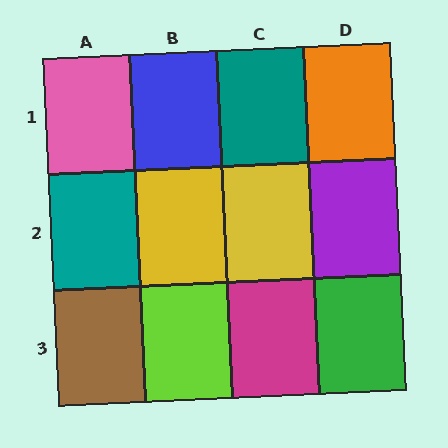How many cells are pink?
1 cell is pink.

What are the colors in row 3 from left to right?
Brown, lime, magenta, green.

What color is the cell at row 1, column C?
Teal.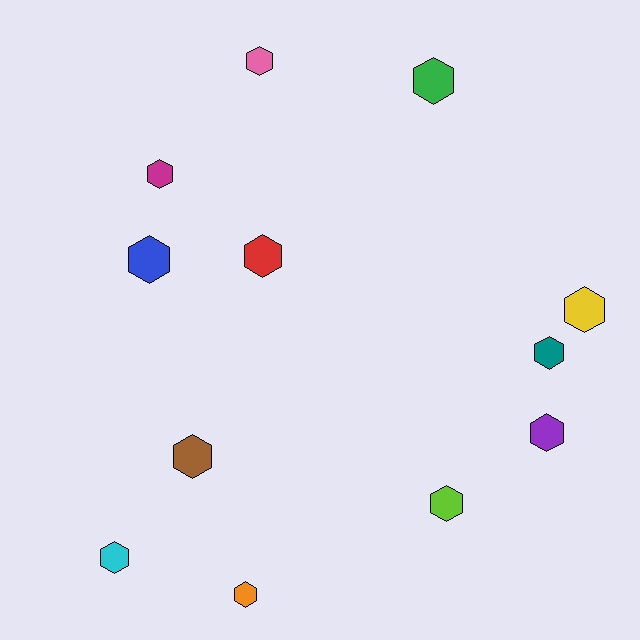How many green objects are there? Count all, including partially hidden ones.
There is 1 green object.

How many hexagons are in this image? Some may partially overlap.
There are 12 hexagons.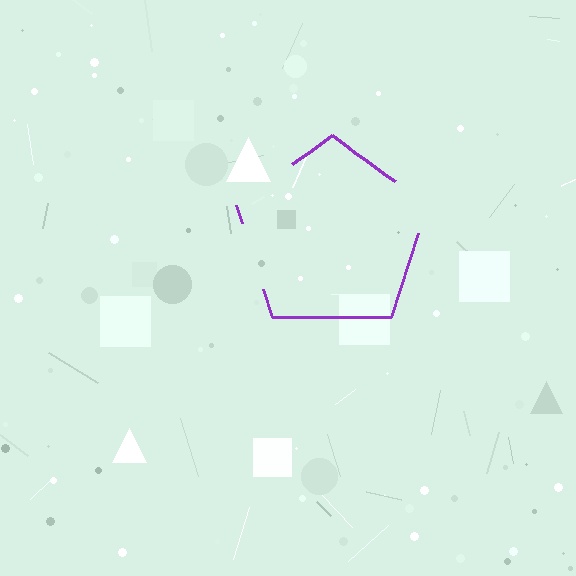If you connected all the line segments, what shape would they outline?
They would outline a pentagon.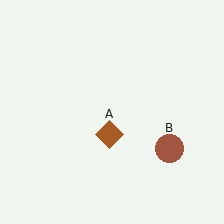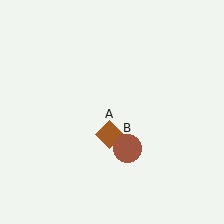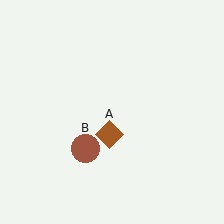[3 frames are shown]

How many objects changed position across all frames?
1 object changed position: brown circle (object B).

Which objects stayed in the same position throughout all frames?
Brown diamond (object A) remained stationary.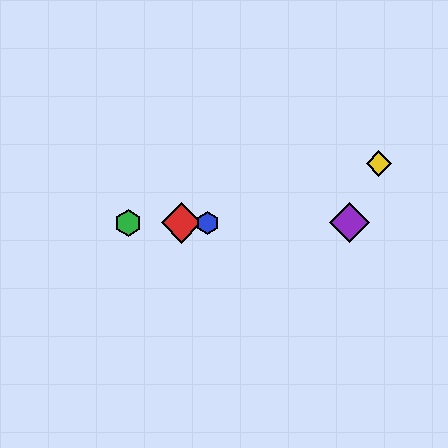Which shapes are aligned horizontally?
The red diamond, the blue hexagon, the green hexagon, the purple diamond are aligned horizontally.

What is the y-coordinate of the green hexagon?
The green hexagon is at y≈223.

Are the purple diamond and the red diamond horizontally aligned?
Yes, both are at y≈223.